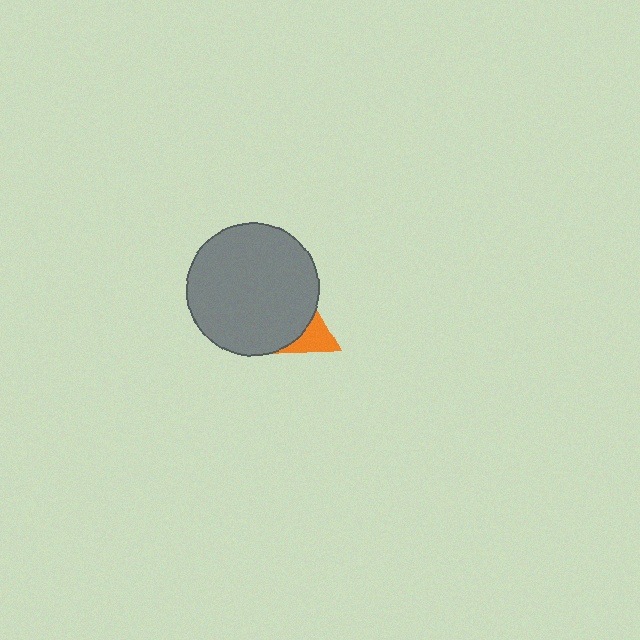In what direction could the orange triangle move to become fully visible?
The orange triangle could move toward the lower-right. That would shift it out from behind the gray circle entirely.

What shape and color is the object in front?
The object in front is a gray circle.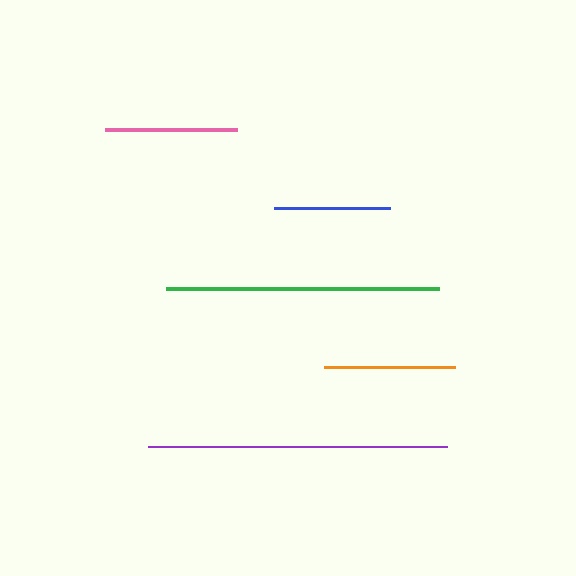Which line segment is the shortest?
The blue line is the shortest at approximately 116 pixels.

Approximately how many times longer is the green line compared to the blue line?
The green line is approximately 2.4 times the length of the blue line.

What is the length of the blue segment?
The blue segment is approximately 116 pixels long.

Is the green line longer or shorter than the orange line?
The green line is longer than the orange line.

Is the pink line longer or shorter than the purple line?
The purple line is longer than the pink line.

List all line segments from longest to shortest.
From longest to shortest: purple, green, pink, orange, blue.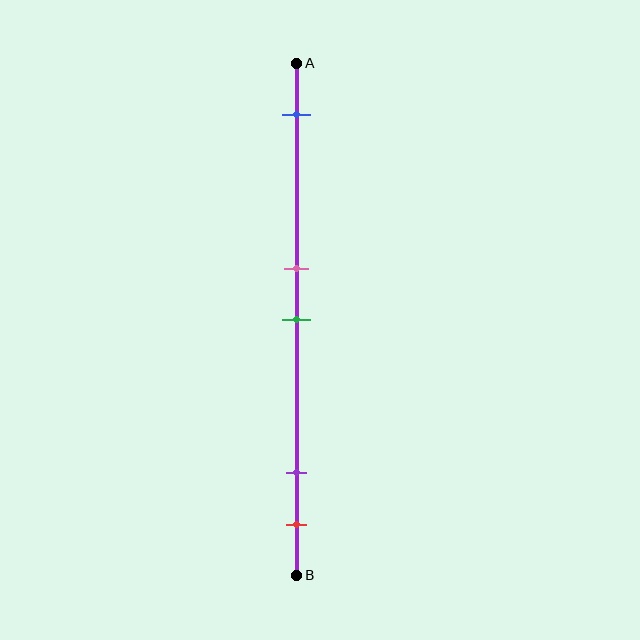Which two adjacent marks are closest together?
The pink and green marks are the closest adjacent pair.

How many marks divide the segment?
There are 5 marks dividing the segment.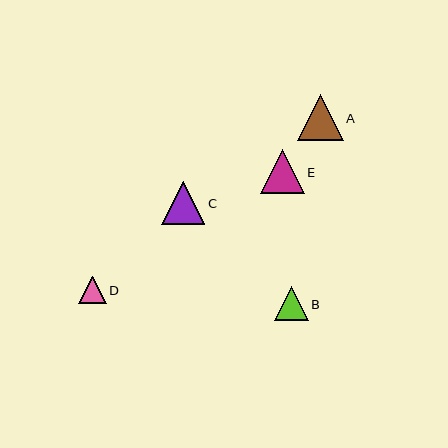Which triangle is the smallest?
Triangle D is the smallest with a size of approximately 28 pixels.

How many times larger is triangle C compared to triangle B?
Triangle C is approximately 1.3 times the size of triangle B.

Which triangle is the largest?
Triangle A is the largest with a size of approximately 46 pixels.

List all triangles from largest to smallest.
From largest to smallest: A, E, C, B, D.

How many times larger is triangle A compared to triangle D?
Triangle A is approximately 1.7 times the size of triangle D.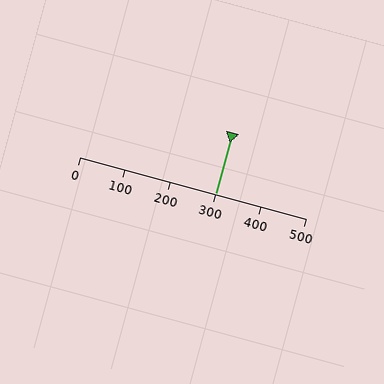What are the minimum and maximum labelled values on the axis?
The axis runs from 0 to 500.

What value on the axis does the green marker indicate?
The marker indicates approximately 300.